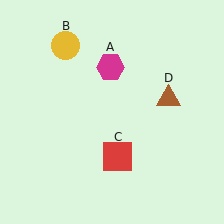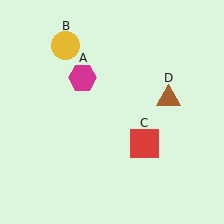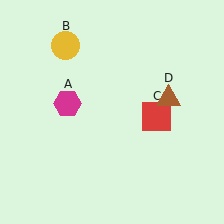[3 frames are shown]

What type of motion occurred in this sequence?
The magenta hexagon (object A), red square (object C) rotated counterclockwise around the center of the scene.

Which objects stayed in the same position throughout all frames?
Yellow circle (object B) and brown triangle (object D) remained stationary.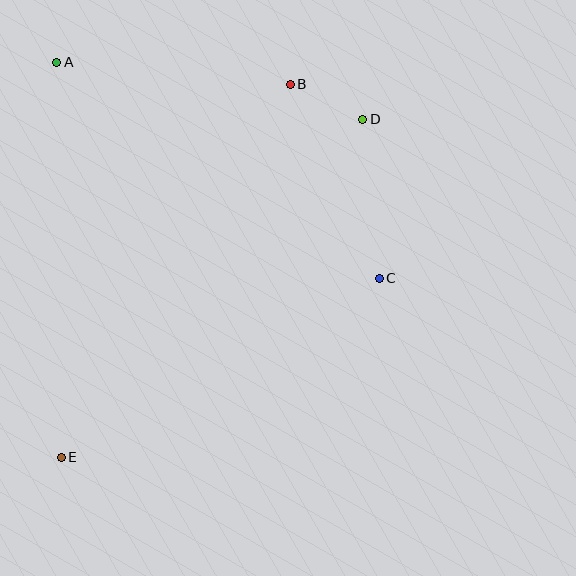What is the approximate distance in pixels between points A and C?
The distance between A and C is approximately 388 pixels.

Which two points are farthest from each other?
Points D and E are farthest from each other.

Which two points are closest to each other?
Points B and D are closest to each other.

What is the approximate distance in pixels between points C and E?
The distance between C and E is approximately 365 pixels.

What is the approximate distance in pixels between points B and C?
The distance between B and C is approximately 214 pixels.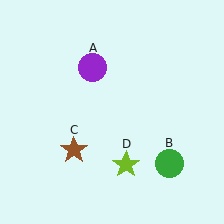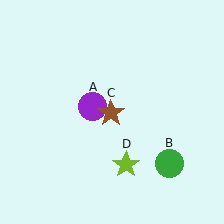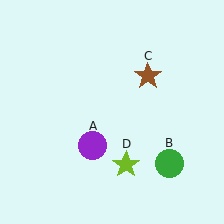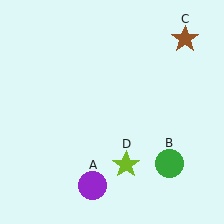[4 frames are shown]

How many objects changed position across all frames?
2 objects changed position: purple circle (object A), brown star (object C).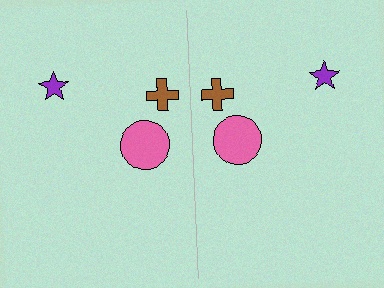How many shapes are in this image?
There are 6 shapes in this image.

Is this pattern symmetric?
Yes, this pattern has bilateral (reflection) symmetry.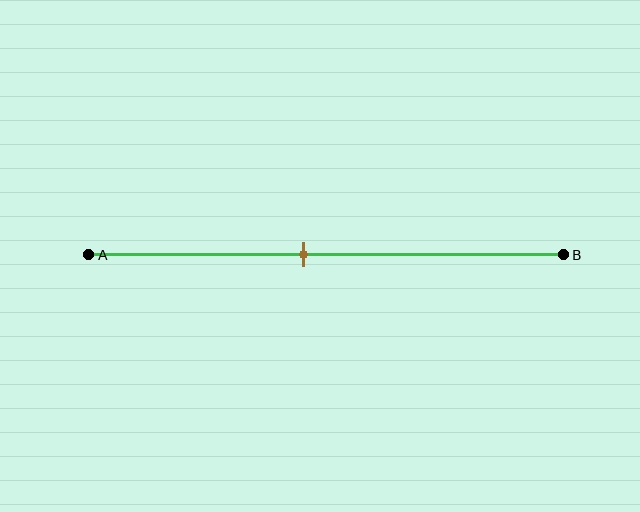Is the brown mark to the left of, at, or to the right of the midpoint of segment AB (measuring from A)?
The brown mark is to the left of the midpoint of segment AB.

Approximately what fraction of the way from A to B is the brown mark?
The brown mark is approximately 45% of the way from A to B.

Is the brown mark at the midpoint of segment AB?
No, the mark is at about 45% from A, not at the 50% midpoint.